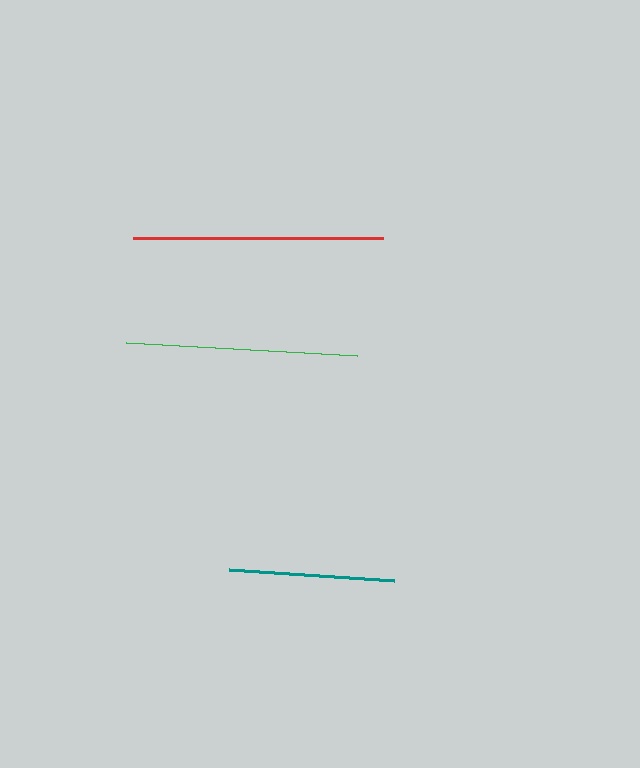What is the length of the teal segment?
The teal segment is approximately 165 pixels long.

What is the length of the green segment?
The green segment is approximately 232 pixels long.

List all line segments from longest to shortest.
From longest to shortest: red, green, teal.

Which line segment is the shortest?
The teal line is the shortest at approximately 165 pixels.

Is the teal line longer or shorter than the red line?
The red line is longer than the teal line.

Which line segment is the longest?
The red line is the longest at approximately 250 pixels.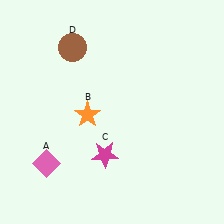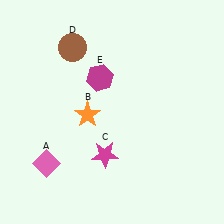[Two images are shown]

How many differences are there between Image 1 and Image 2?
There is 1 difference between the two images.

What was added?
A magenta hexagon (E) was added in Image 2.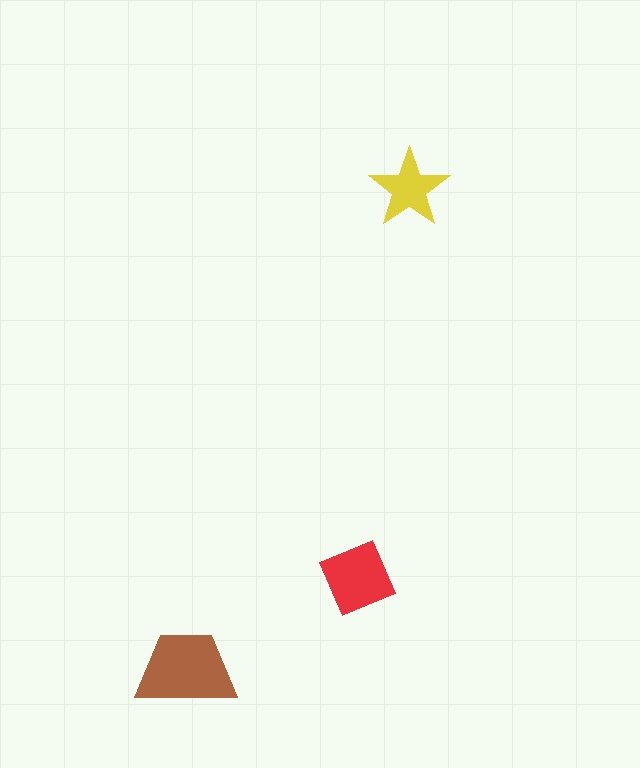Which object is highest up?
The yellow star is topmost.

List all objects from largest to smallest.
The brown trapezoid, the red diamond, the yellow star.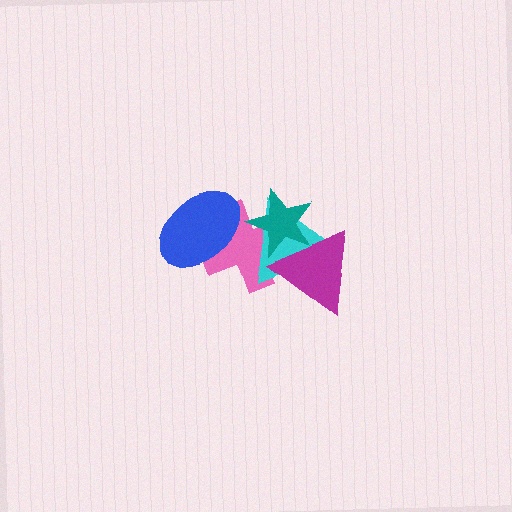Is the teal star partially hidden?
No, no other shape covers it.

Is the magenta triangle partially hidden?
Yes, it is partially covered by another shape.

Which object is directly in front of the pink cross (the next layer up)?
The blue ellipse is directly in front of the pink cross.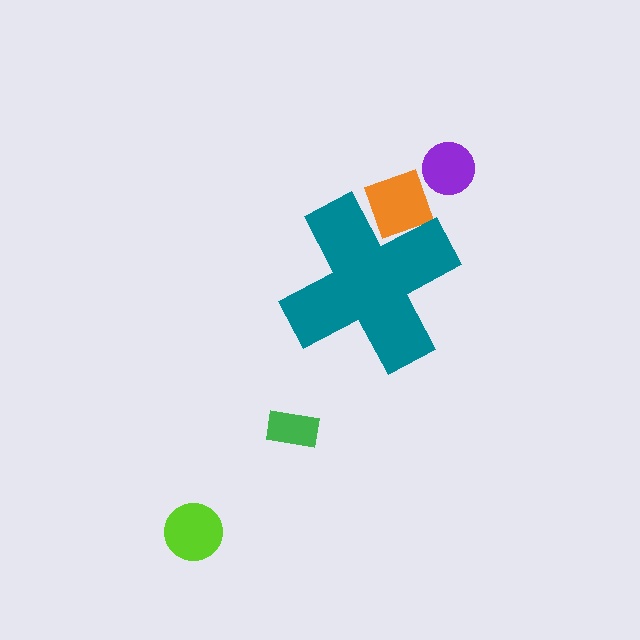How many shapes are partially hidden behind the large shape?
1 shape is partially hidden.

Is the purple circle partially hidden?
No, the purple circle is fully visible.